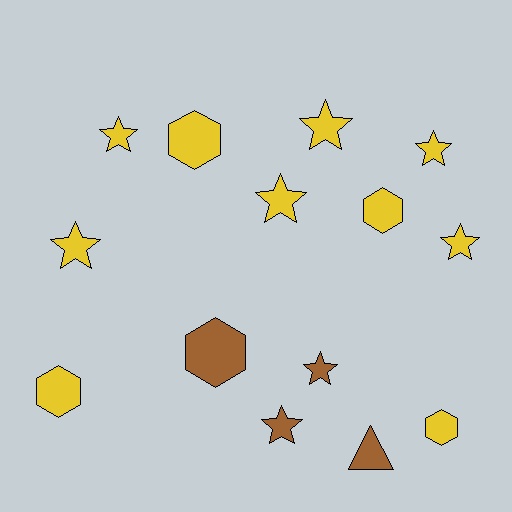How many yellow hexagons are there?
There are 4 yellow hexagons.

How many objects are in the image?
There are 14 objects.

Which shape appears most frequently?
Star, with 8 objects.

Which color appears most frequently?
Yellow, with 10 objects.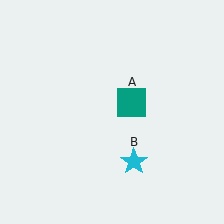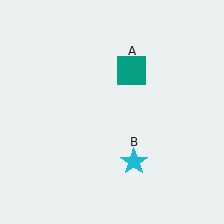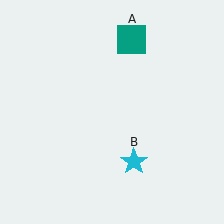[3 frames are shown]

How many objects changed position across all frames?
1 object changed position: teal square (object A).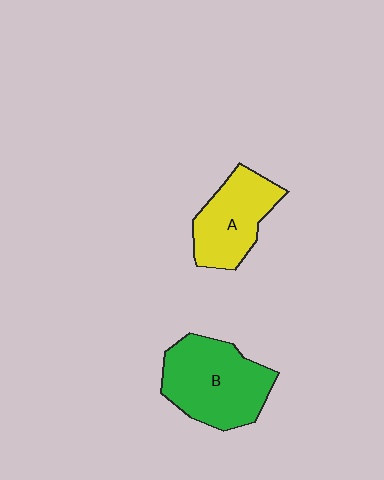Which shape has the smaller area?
Shape A (yellow).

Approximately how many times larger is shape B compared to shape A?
Approximately 1.3 times.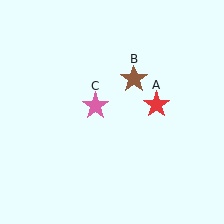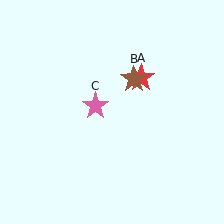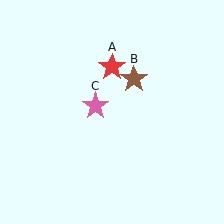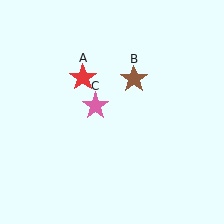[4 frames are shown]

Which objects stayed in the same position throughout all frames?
Brown star (object B) and pink star (object C) remained stationary.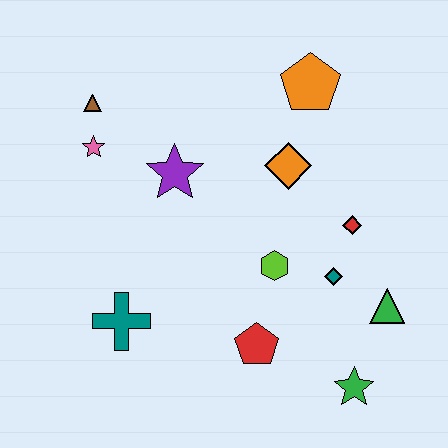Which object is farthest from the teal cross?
The orange pentagon is farthest from the teal cross.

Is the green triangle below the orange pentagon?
Yes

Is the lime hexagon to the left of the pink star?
No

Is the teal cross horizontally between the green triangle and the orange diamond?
No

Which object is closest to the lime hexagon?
The teal diamond is closest to the lime hexagon.